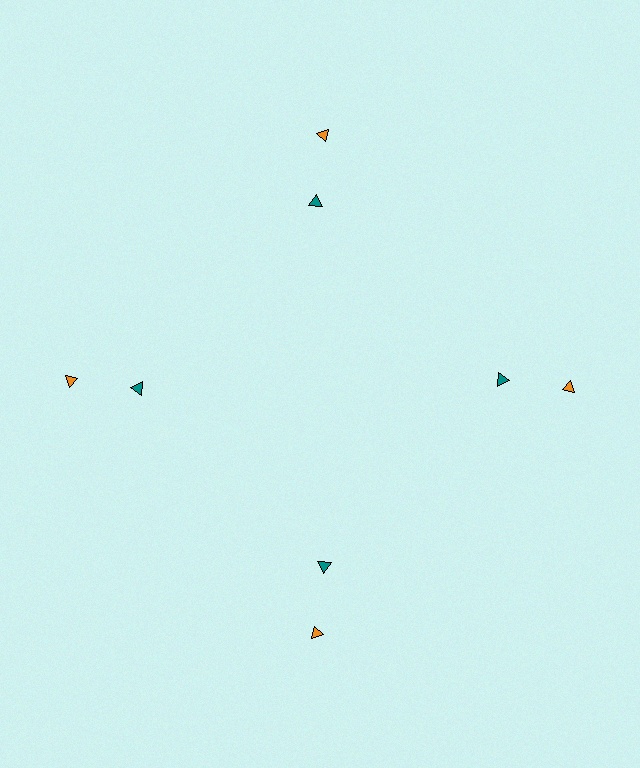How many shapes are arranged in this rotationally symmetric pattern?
There are 8 shapes, arranged in 4 groups of 2.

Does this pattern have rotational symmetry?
Yes, this pattern has 4-fold rotational symmetry. It looks the same after rotating 90 degrees around the center.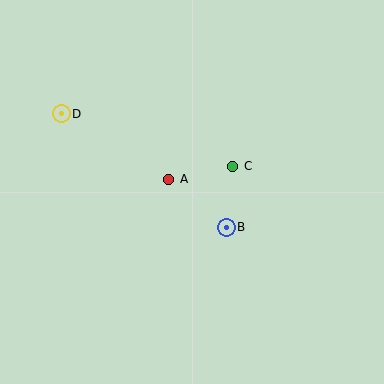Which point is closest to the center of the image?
Point A at (169, 179) is closest to the center.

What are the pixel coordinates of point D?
Point D is at (61, 114).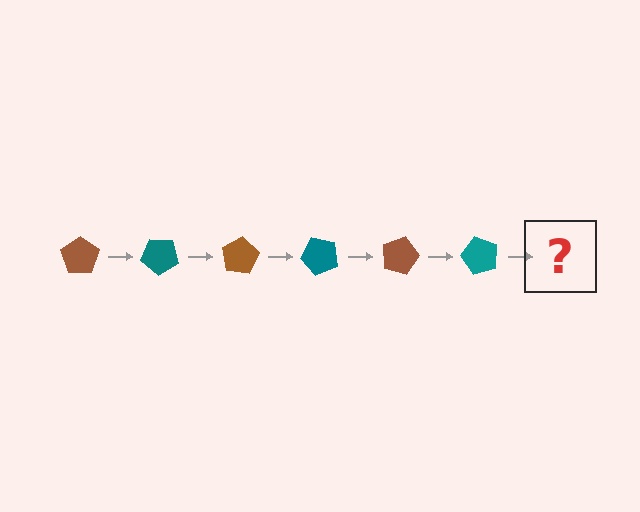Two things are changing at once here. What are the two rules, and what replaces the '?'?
The two rules are that it rotates 40 degrees each step and the color cycles through brown and teal. The '?' should be a brown pentagon, rotated 240 degrees from the start.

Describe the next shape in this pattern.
It should be a brown pentagon, rotated 240 degrees from the start.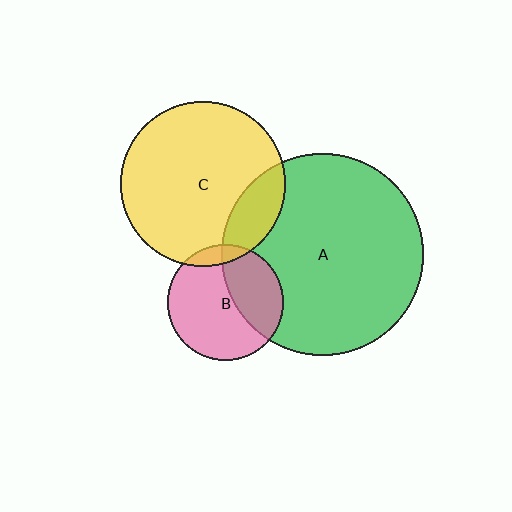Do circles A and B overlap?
Yes.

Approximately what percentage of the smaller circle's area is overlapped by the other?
Approximately 35%.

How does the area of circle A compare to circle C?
Approximately 1.5 times.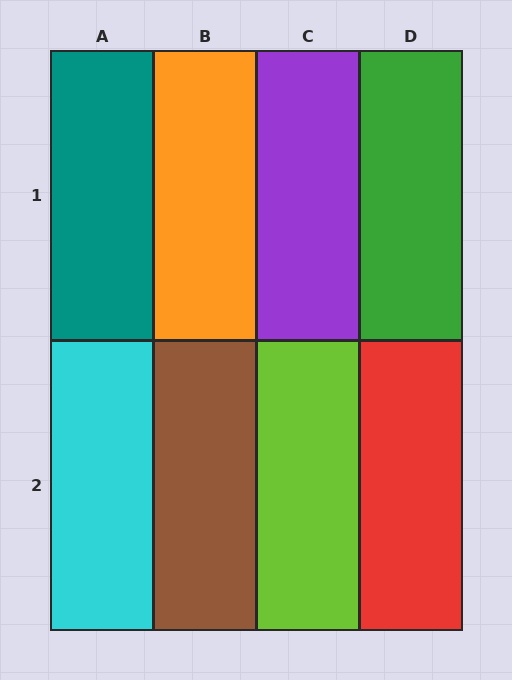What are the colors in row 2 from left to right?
Cyan, brown, lime, red.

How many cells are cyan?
1 cell is cyan.